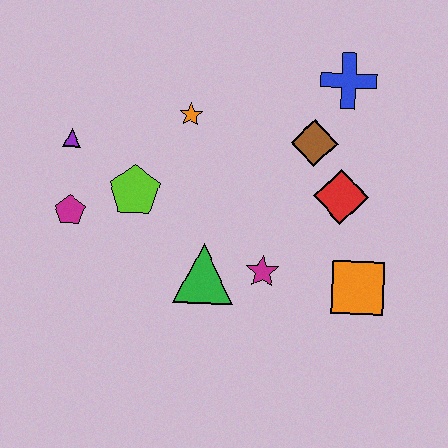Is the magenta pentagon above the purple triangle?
No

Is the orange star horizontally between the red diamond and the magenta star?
No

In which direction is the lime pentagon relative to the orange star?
The lime pentagon is below the orange star.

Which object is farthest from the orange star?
The orange square is farthest from the orange star.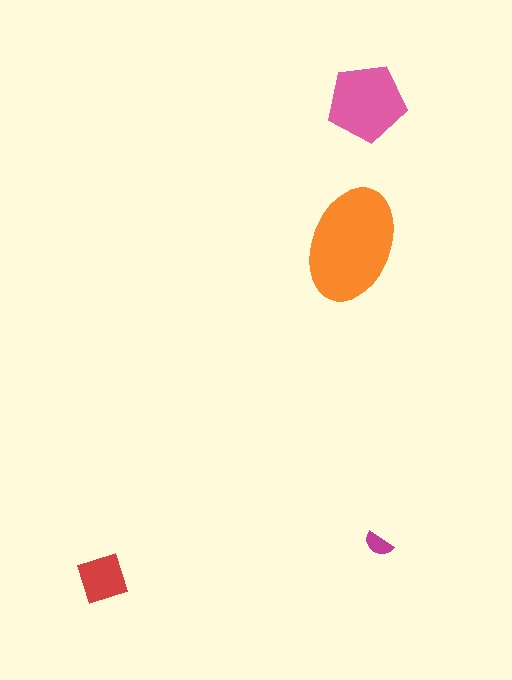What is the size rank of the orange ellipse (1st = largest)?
1st.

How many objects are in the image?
There are 4 objects in the image.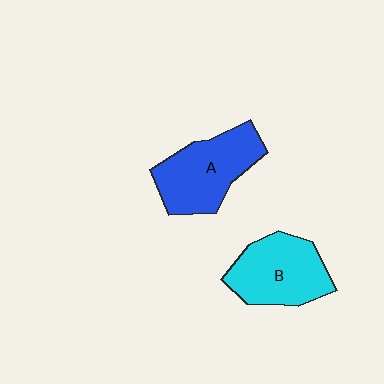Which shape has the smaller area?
Shape B (cyan).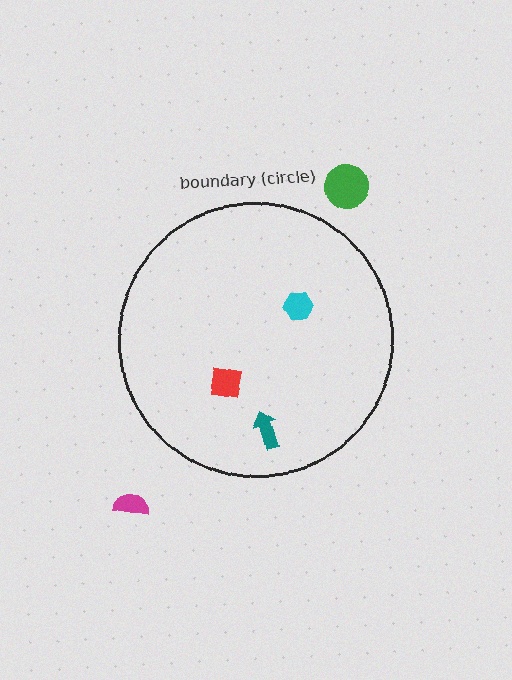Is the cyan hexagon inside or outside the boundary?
Inside.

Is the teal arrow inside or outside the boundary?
Inside.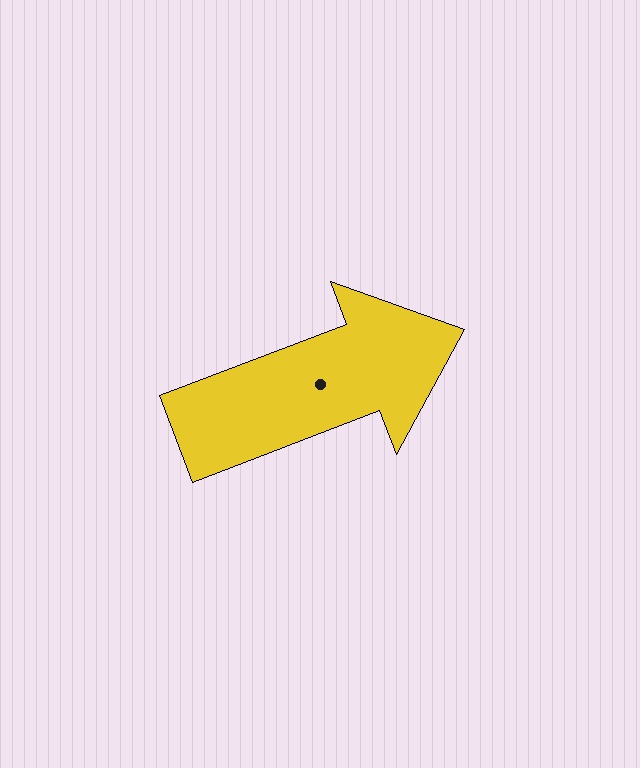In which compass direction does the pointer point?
East.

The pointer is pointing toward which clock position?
Roughly 2 o'clock.